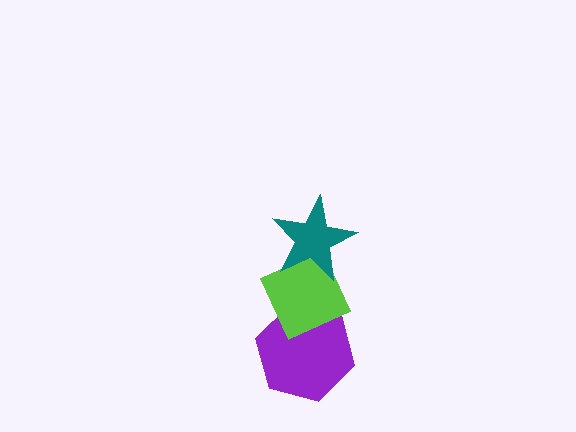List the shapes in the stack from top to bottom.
From top to bottom: the teal star, the lime diamond, the purple hexagon.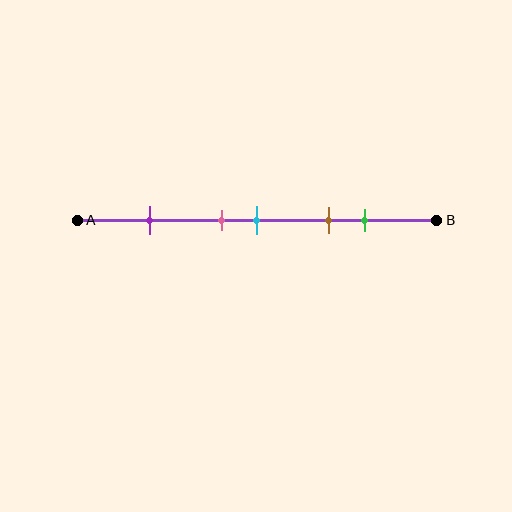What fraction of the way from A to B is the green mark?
The green mark is approximately 80% (0.8) of the way from A to B.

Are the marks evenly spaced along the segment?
No, the marks are not evenly spaced.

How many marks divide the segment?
There are 5 marks dividing the segment.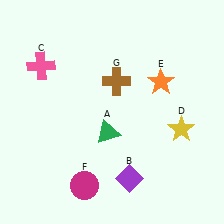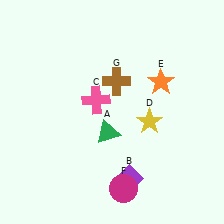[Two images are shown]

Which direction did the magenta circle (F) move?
The magenta circle (F) moved right.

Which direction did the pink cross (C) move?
The pink cross (C) moved right.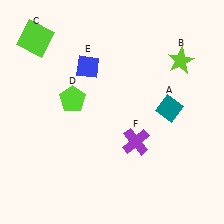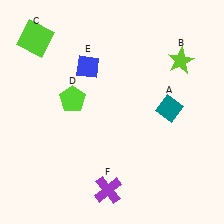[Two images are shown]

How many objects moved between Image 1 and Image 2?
1 object moved between the two images.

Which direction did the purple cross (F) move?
The purple cross (F) moved down.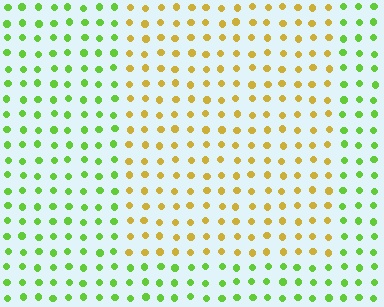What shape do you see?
I see a rectangle.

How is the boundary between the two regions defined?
The boundary is defined purely by a slight shift in hue (about 55 degrees). Spacing, size, and orientation are identical on both sides.